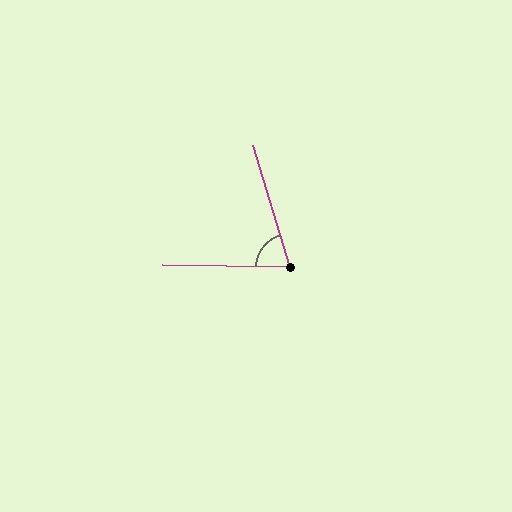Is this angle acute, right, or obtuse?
It is acute.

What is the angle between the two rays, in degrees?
Approximately 72 degrees.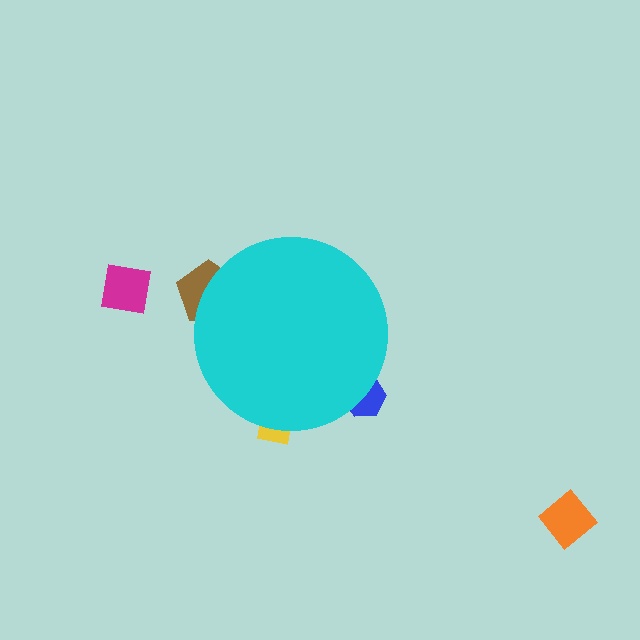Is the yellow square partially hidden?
Yes, the yellow square is partially hidden behind the cyan circle.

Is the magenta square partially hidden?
No, the magenta square is fully visible.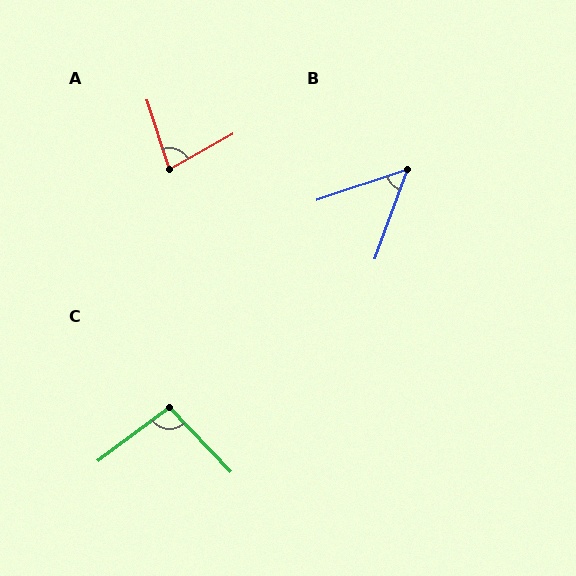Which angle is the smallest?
B, at approximately 52 degrees.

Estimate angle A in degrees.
Approximately 79 degrees.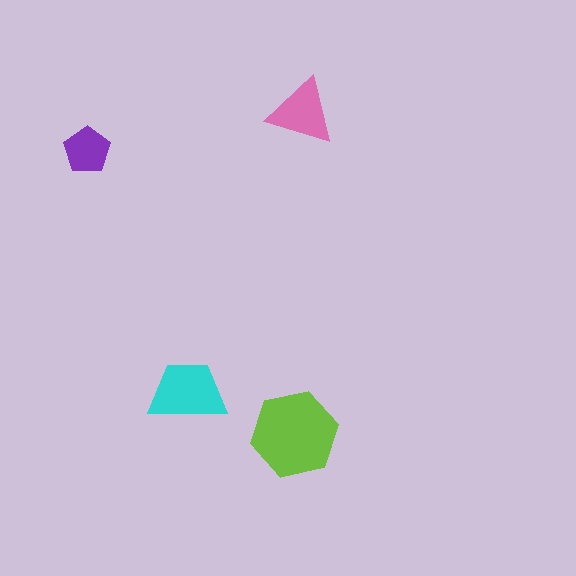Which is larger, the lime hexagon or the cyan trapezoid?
The lime hexagon.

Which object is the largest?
The lime hexagon.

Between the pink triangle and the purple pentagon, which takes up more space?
The pink triangle.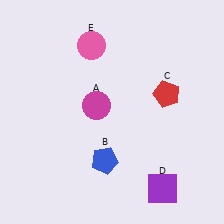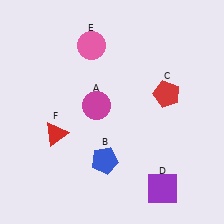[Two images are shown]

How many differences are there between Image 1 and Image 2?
There is 1 difference between the two images.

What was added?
A red triangle (F) was added in Image 2.